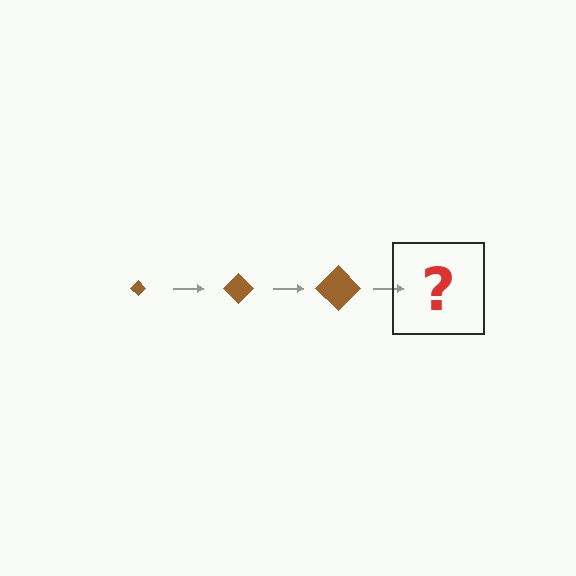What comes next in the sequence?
The next element should be a brown diamond, larger than the previous one.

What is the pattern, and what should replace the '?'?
The pattern is that the diamond gets progressively larger each step. The '?' should be a brown diamond, larger than the previous one.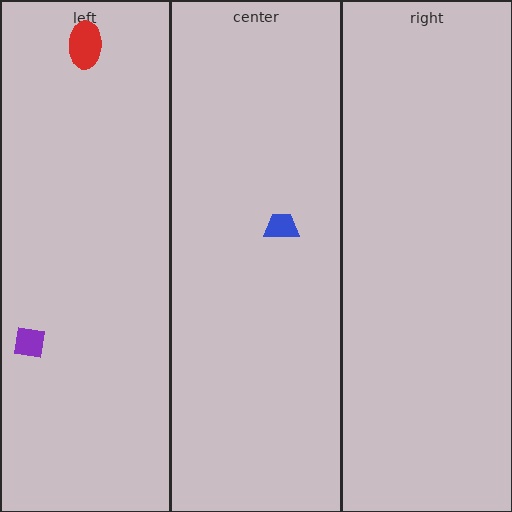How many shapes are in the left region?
2.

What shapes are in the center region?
The blue trapezoid.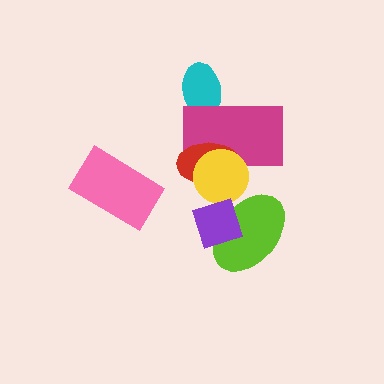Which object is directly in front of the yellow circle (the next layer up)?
The lime ellipse is directly in front of the yellow circle.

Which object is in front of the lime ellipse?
The purple diamond is in front of the lime ellipse.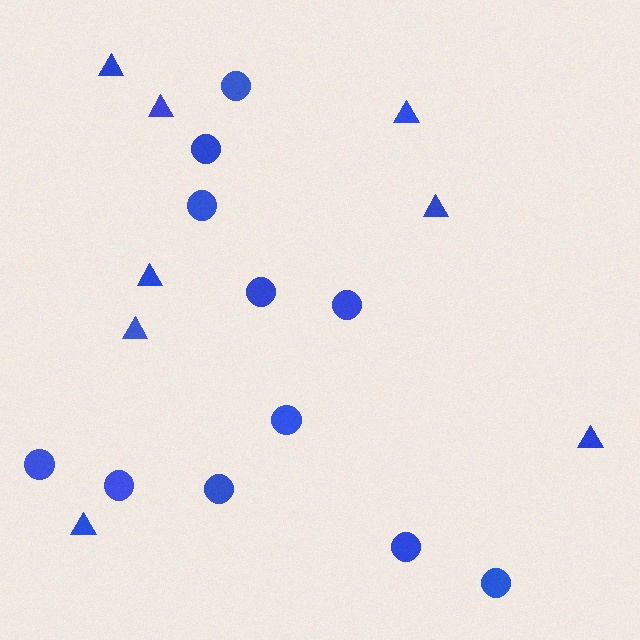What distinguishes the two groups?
There are 2 groups: one group of circles (11) and one group of triangles (8).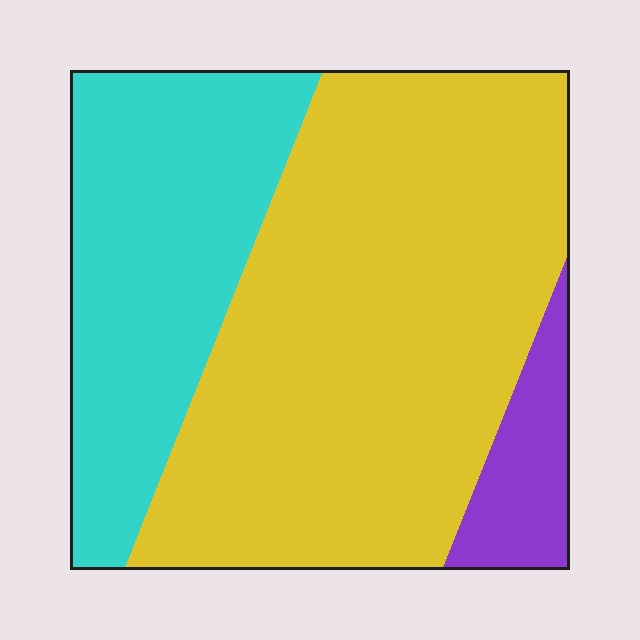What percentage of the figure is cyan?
Cyan takes up about one third (1/3) of the figure.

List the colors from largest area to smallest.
From largest to smallest: yellow, cyan, purple.